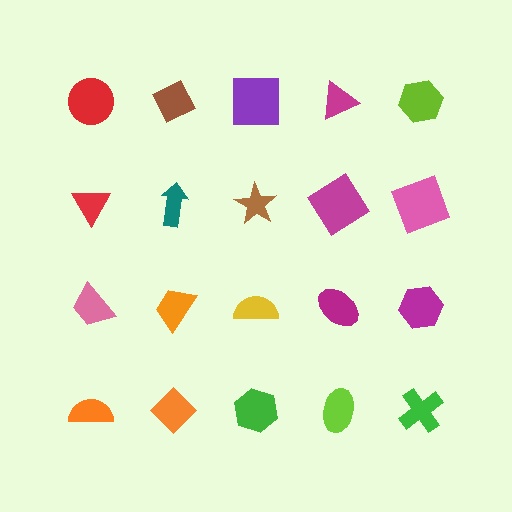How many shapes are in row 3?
5 shapes.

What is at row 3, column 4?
A magenta ellipse.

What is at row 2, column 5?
A pink square.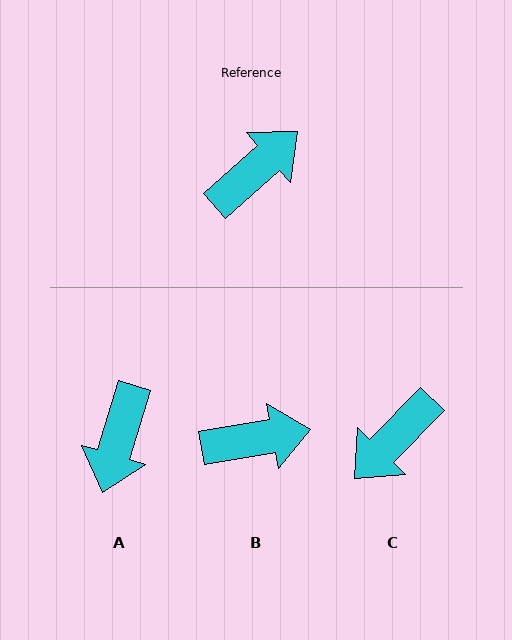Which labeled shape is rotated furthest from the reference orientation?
C, about 176 degrees away.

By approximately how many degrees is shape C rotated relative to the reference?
Approximately 176 degrees clockwise.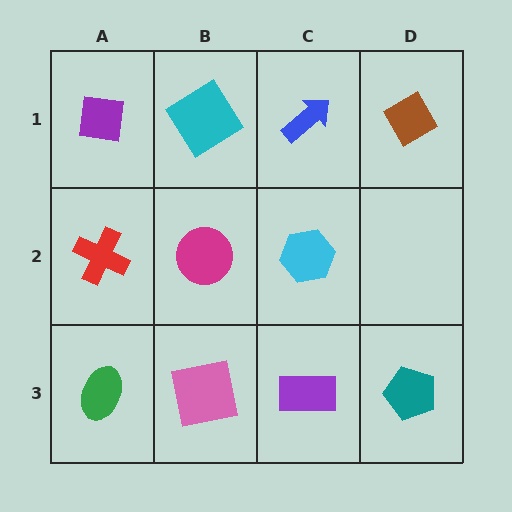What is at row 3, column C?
A purple rectangle.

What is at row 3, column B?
A pink square.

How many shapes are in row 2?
3 shapes.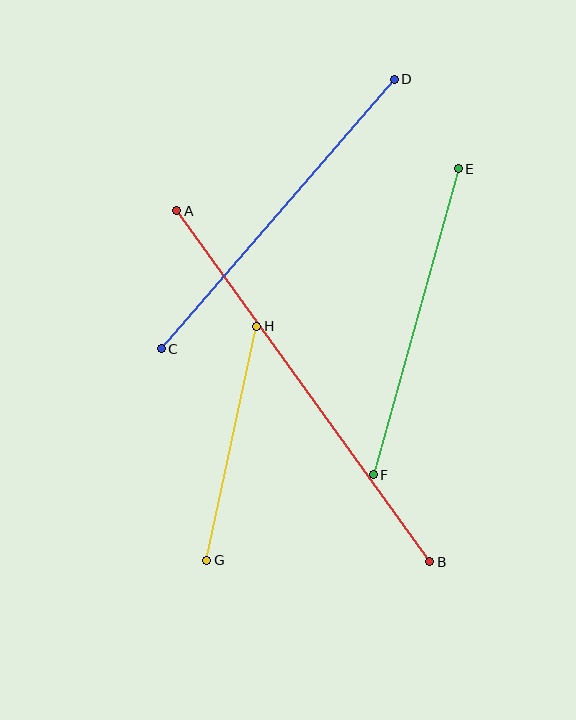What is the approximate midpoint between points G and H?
The midpoint is at approximately (232, 443) pixels.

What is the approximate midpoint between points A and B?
The midpoint is at approximately (303, 386) pixels.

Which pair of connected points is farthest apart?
Points A and B are farthest apart.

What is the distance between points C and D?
The distance is approximately 357 pixels.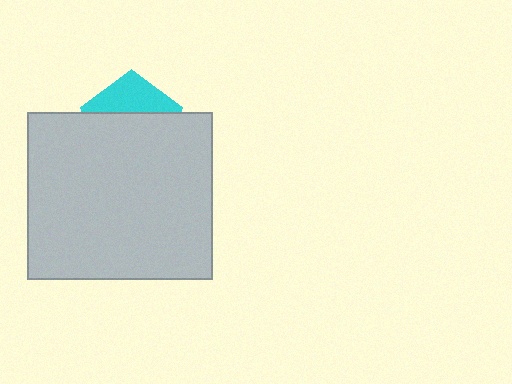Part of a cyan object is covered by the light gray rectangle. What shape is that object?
It is a pentagon.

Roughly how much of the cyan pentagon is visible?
A small part of it is visible (roughly 34%).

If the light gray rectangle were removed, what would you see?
You would see the complete cyan pentagon.